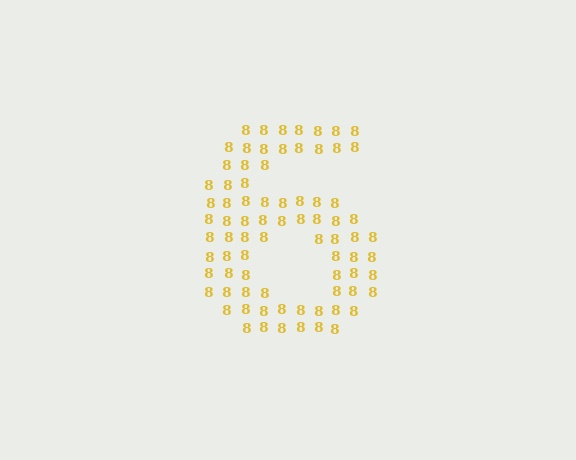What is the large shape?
The large shape is the digit 6.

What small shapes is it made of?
It is made of small digit 8's.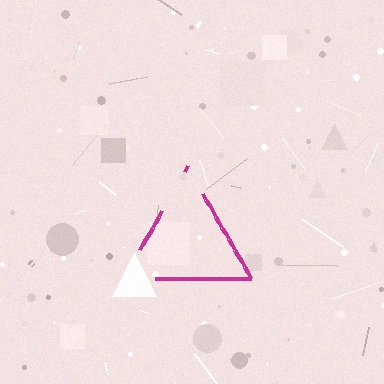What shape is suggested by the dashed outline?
The dashed outline suggests a triangle.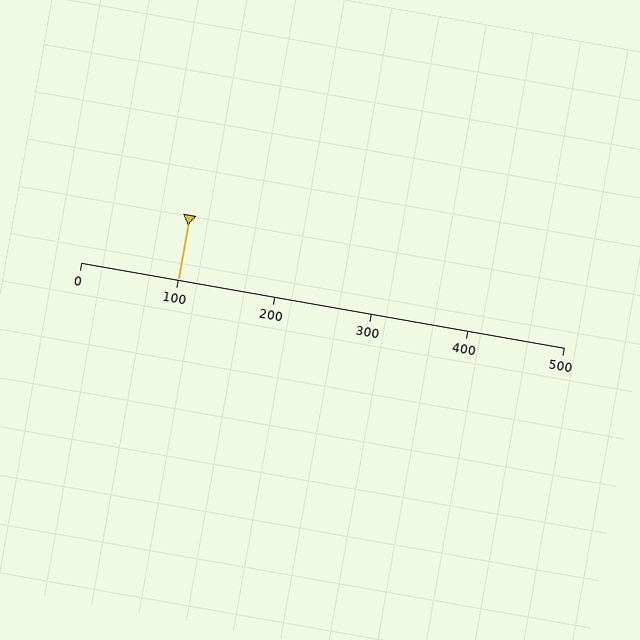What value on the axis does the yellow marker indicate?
The marker indicates approximately 100.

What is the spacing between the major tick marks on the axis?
The major ticks are spaced 100 apart.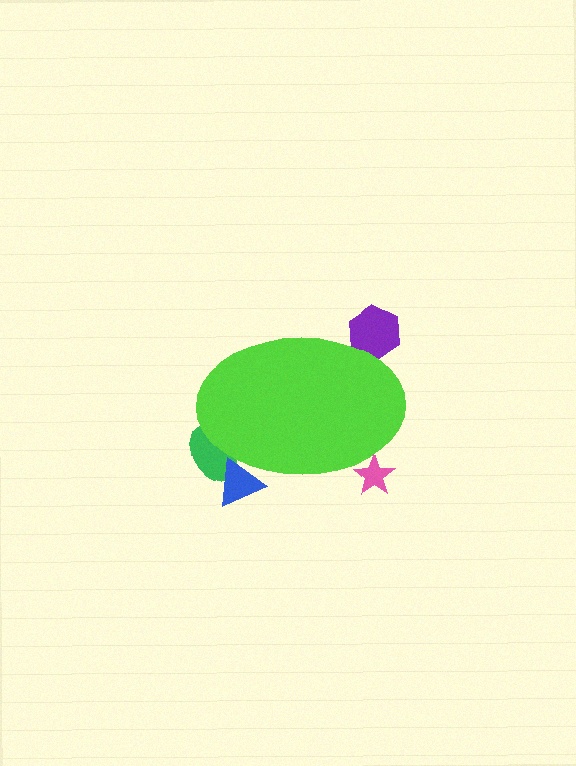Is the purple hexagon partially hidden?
Yes, the purple hexagon is partially hidden behind the lime ellipse.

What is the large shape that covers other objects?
A lime ellipse.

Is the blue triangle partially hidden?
Yes, the blue triangle is partially hidden behind the lime ellipse.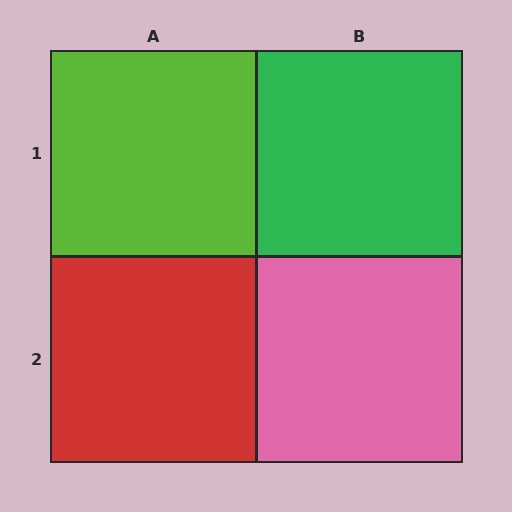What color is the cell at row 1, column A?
Lime.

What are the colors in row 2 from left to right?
Red, pink.